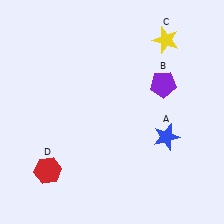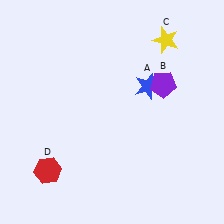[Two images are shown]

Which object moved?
The blue star (A) moved up.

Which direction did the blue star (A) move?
The blue star (A) moved up.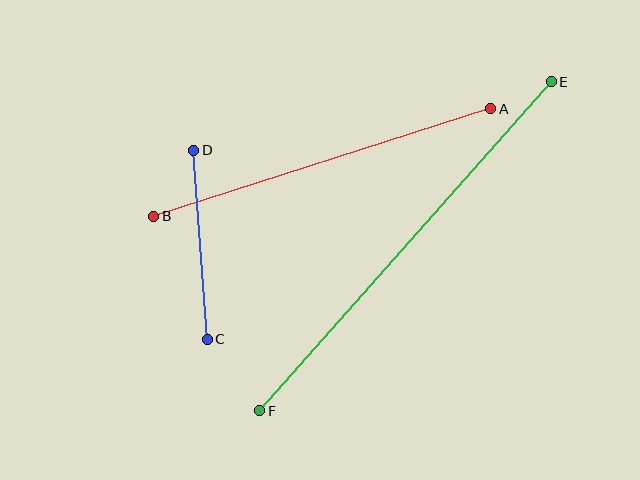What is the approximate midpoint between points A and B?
The midpoint is at approximately (322, 163) pixels.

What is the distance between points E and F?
The distance is approximately 440 pixels.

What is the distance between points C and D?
The distance is approximately 189 pixels.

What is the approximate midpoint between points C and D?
The midpoint is at approximately (201, 245) pixels.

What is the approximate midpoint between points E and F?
The midpoint is at approximately (406, 246) pixels.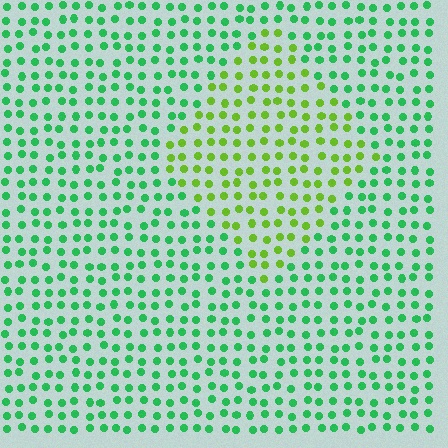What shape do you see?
I see a diamond.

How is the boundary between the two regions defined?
The boundary is defined purely by a slight shift in hue (about 45 degrees). Spacing, size, and orientation are identical on both sides.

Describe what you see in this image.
The image is filled with small green elements in a uniform arrangement. A diamond-shaped region is visible where the elements are tinted to a slightly different hue, forming a subtle color boundary.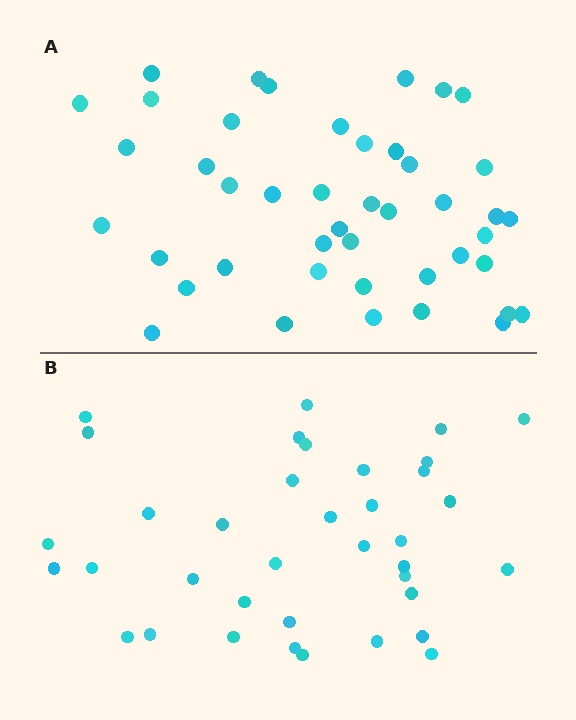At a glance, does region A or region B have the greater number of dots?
Region A (the top region) has more dots.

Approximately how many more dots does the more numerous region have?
Region A has roughly 8 or so more dots than region B.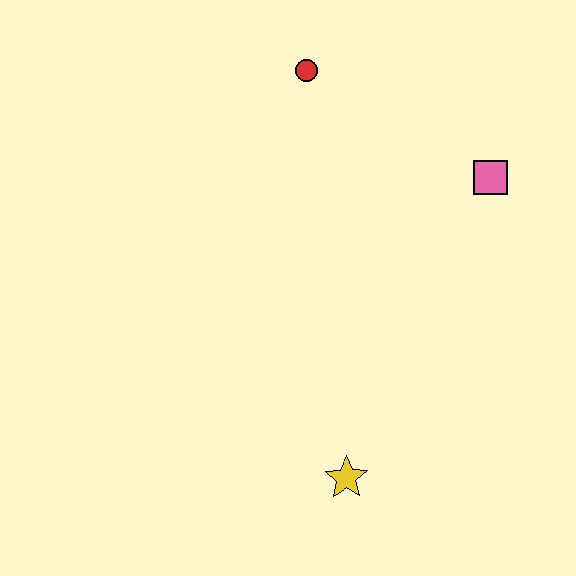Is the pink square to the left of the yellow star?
No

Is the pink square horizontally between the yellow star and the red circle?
No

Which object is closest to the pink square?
The red circle is closest to the pink square.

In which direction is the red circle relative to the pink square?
The red circle is to the left of the pink square.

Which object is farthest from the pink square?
The yellow star is farthest from the pink square.